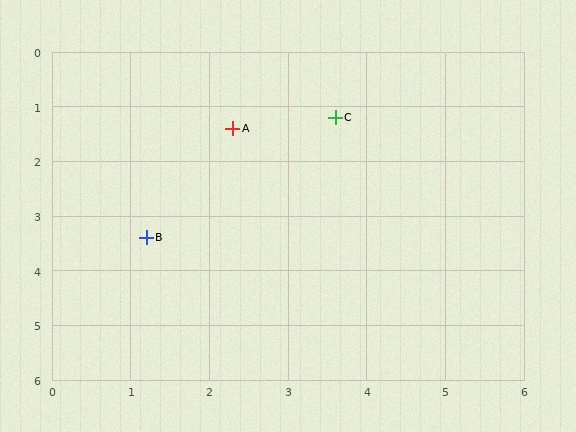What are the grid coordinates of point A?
Point A is at approximately (2.3, 1.4).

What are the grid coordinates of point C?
Point C is at approximately (3.6, 1.2).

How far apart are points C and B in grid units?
Points C and B are about 3.3 grid units apart.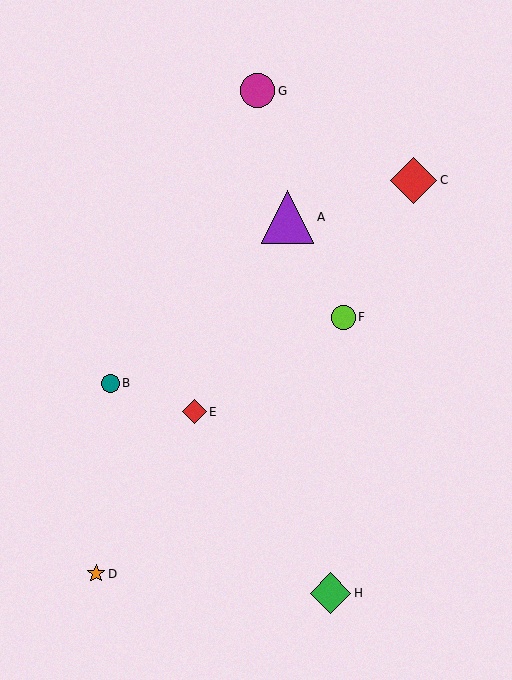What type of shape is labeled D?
Shape D is an orange star.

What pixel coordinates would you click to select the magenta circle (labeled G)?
Click at (258, 91) to select the magenta circle G.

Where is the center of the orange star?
The center of the orange star is at (96, 574).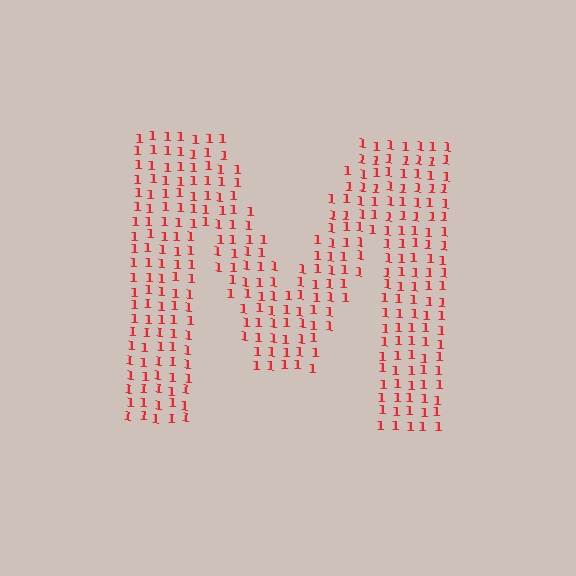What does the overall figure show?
The overall figure shows the letter M.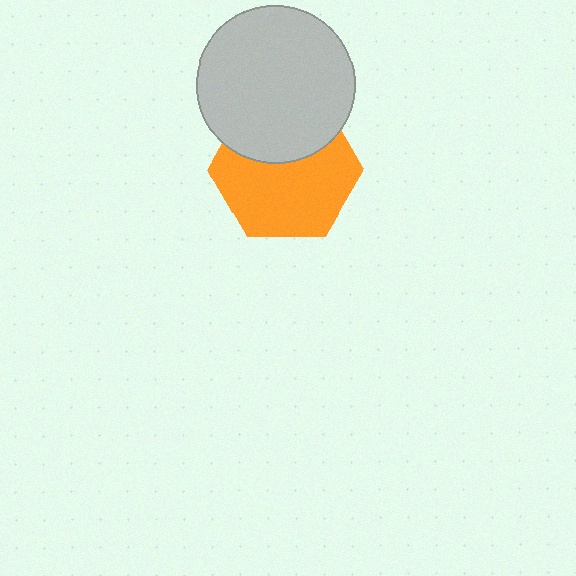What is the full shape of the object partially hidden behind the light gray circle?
The partially hidden object is an orange hexagon.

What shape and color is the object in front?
The object in front is a light gray circle.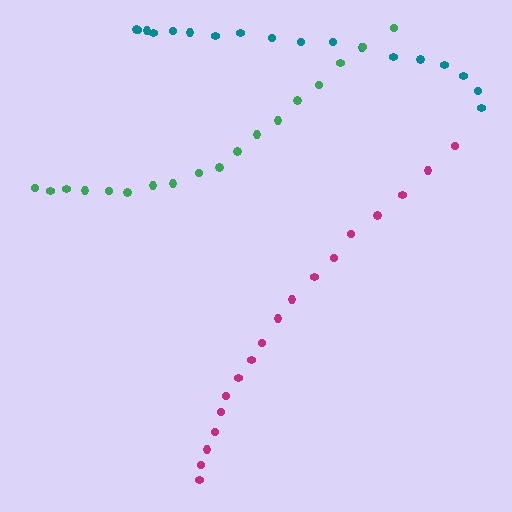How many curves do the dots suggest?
There are 3 distinct paths.